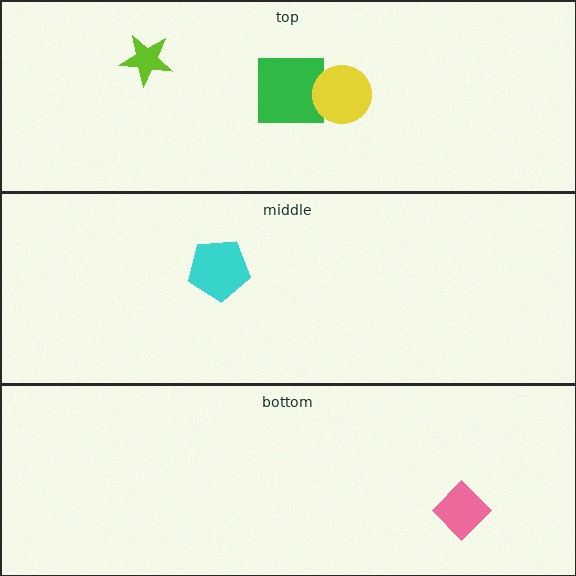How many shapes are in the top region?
3.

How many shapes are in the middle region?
1.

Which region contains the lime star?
The top region.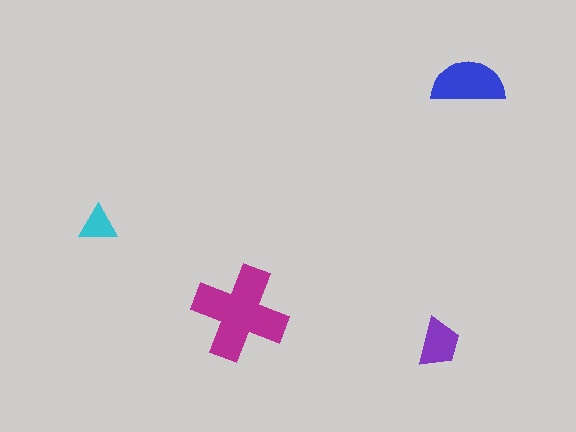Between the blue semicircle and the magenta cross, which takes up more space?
The magenta cross.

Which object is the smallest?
The cyan triangle.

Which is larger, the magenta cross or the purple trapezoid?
The magenta cross.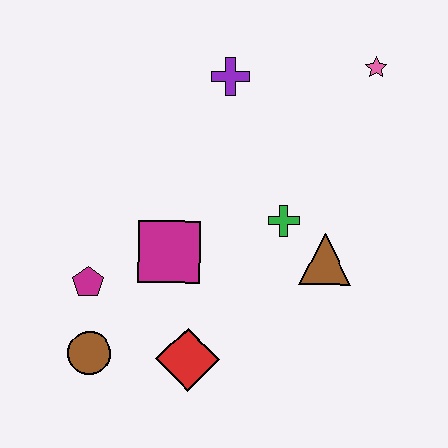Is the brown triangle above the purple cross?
No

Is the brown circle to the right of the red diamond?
No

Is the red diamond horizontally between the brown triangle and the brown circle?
Yes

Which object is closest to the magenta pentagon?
The brown circle is closest to the magenta pentagon.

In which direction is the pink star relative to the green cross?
The pink star is above the green cross.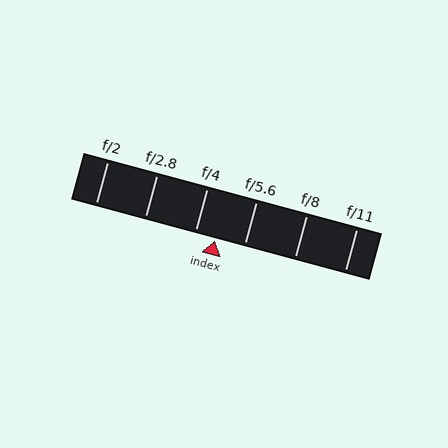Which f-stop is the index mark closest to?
The index mark is closest to f/4.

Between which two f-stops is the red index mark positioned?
The index mark is between f/4 and f/5.6.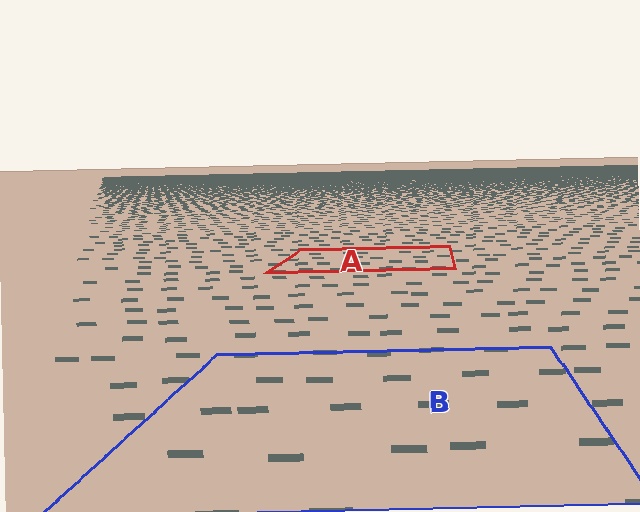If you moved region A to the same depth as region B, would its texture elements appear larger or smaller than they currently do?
They would appear larger. At a closer depth, the same texture elements are projected at a bigger on-screen size.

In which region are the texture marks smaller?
The texture marks are smaller in region A, because it is farther away.